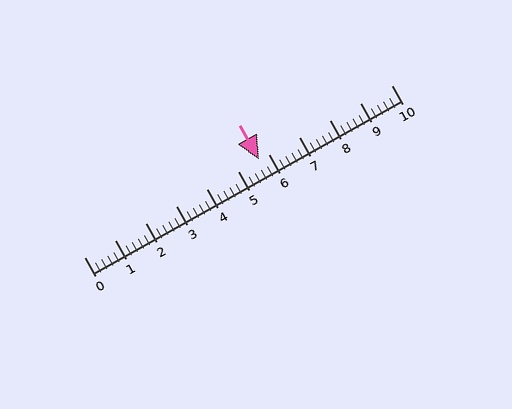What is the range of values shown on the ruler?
The ruler shows values from 0 to 10.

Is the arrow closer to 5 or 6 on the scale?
The arrow is closer to 6.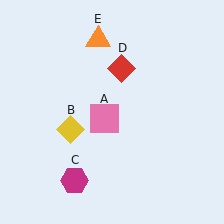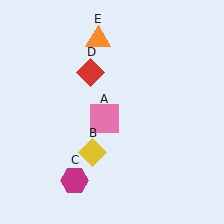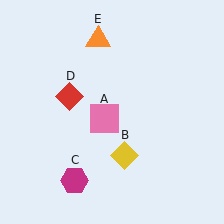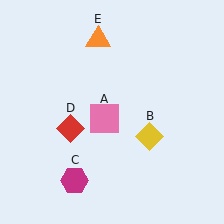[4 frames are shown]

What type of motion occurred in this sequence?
The yellow diamond (object B), red diamond (object D) rotated counterclockwise around the center of the scene.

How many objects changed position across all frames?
2 objects changed position: yellow diamond (object B), red diamond (object D).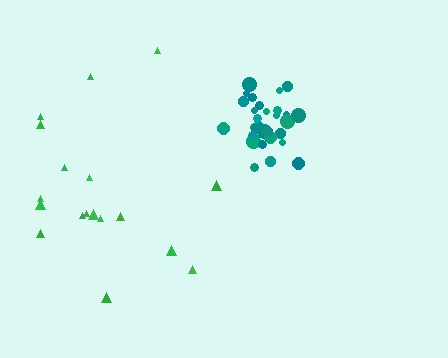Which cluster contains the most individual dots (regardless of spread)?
Teal (30).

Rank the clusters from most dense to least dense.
teal, green.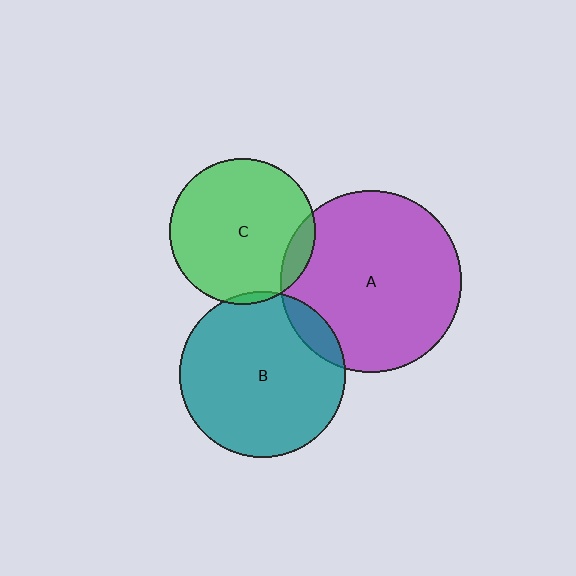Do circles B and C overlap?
Yes.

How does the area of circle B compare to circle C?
Approximately 1.3 times.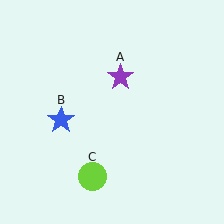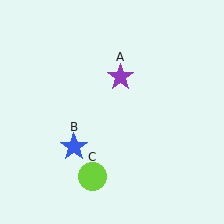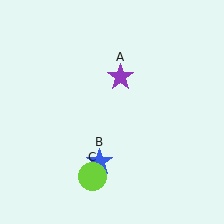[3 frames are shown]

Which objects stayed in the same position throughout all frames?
Purple star (object A) and lime circle (object C) remained stationary.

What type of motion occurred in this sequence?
The blue star (object B) rotated counterclockwise around the center of the scene.